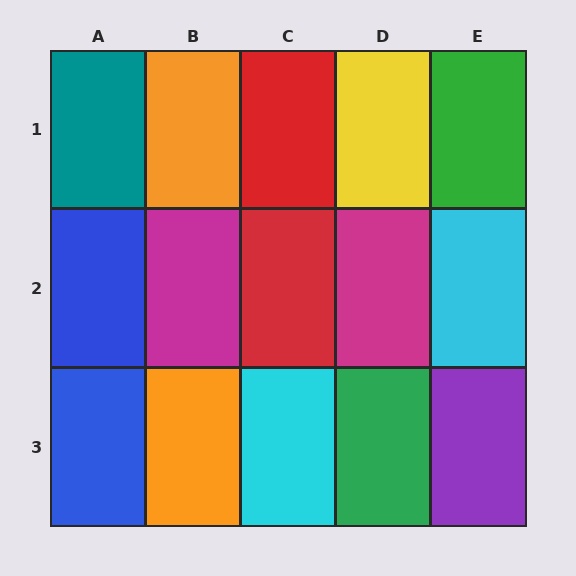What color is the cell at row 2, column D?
Magenta.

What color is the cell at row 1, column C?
Red.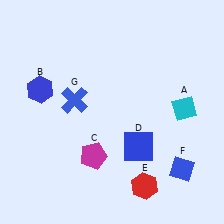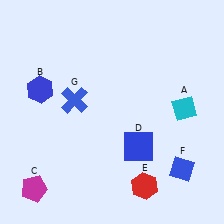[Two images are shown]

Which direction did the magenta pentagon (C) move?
The magenta pentagon (C) moved left.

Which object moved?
The magenta pentagon (C) moved left.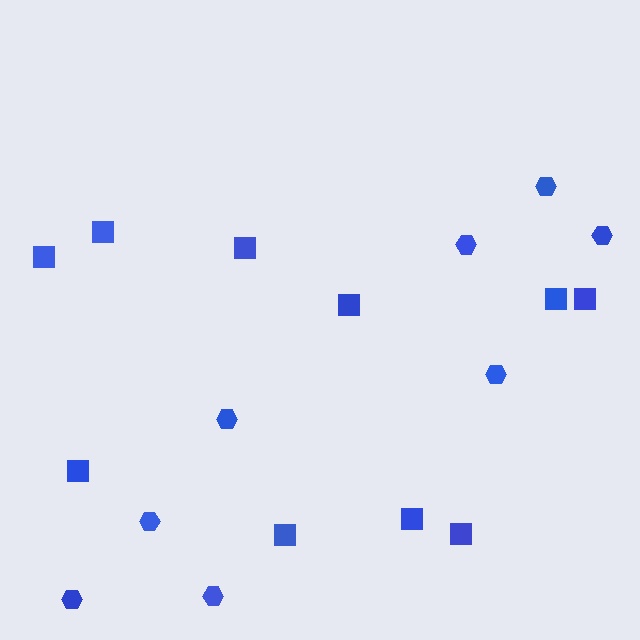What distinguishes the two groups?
There are 2 groups: one group of hexagons (8) and one group of squares (10).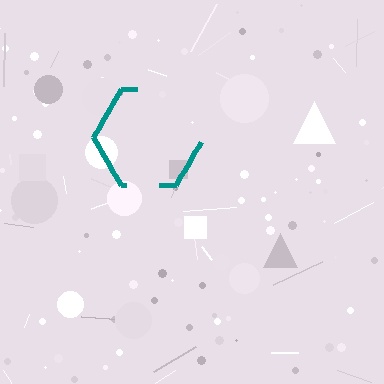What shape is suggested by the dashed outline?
The dashed outline suggests a hexagon.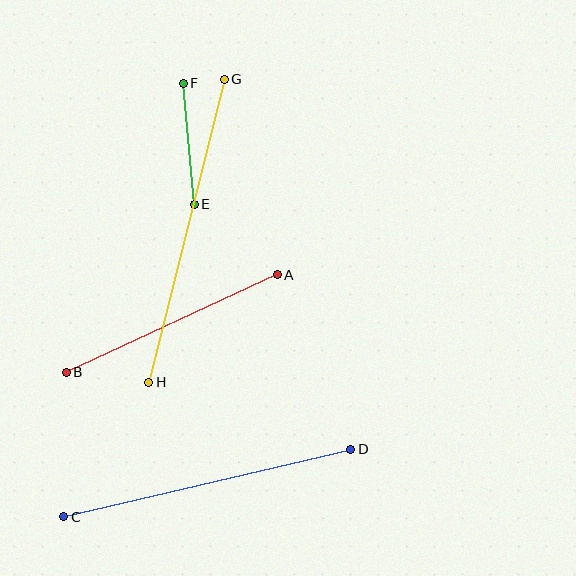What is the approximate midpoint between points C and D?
The midpoint is at approximately (207, 483) pixels.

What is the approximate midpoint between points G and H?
The midpoint is at approximately (187, 231) pixels.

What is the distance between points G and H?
The distance is approximately 312 pixels.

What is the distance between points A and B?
The distance is approximately 232 pixels.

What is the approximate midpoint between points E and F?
The midpoint is at approximately (189, 144) pixels.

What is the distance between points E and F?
The distance is approximately 121 pixels.